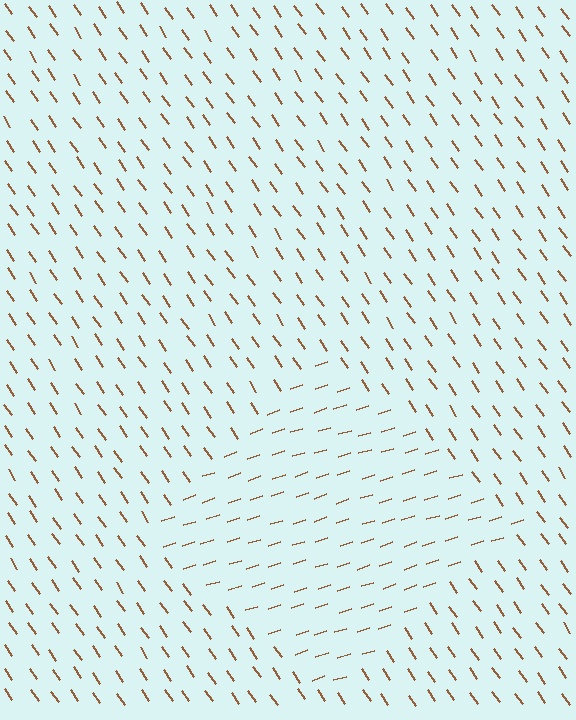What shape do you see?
I see a diamond.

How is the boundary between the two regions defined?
The boundary is defined purely by a change in line orientation (approximately 73 degrees difference). All lines are the same color and thickness.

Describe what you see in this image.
The image is filled with small brown line segments. A diamond region in the image has lines oriented differently from the surrounding lines, creating a visible texture boundary.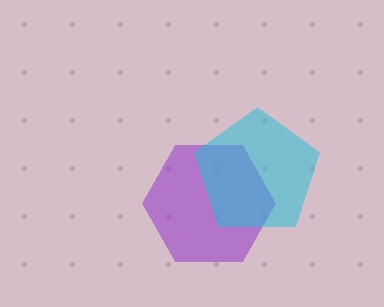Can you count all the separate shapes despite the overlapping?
Yes, there are 2 separate shapes.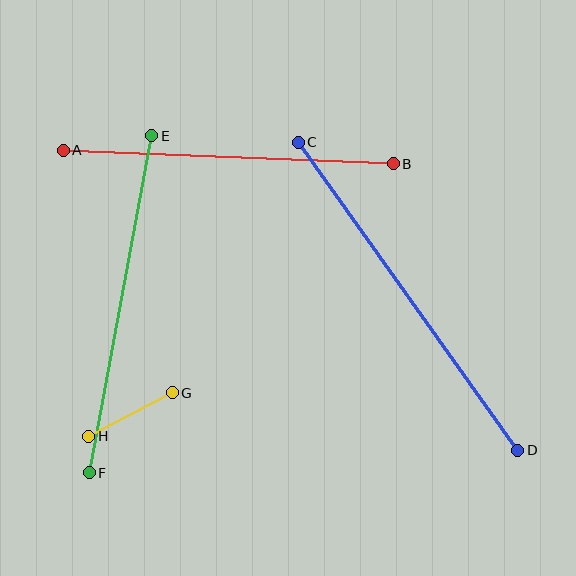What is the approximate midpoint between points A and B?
The midpoint is at approximately (228, 157) pixels.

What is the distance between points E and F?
The distance is approximately 343 pixels.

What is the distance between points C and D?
The distance is approximately 378 pixels.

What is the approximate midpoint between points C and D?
The midpoint is at approximately (408, 296) pixels.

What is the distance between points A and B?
The distance is approximately 330 pixels.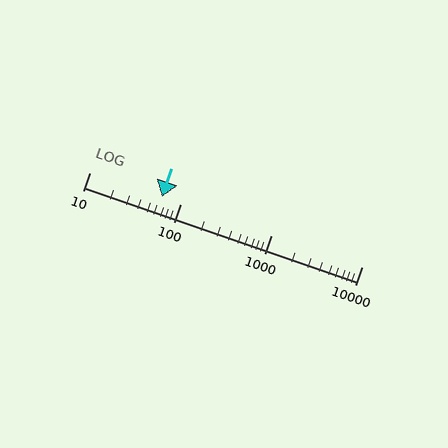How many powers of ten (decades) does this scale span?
The scale spans 3 decades, from 10 to 10000.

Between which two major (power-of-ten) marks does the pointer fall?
The pointer is between 10 and 100.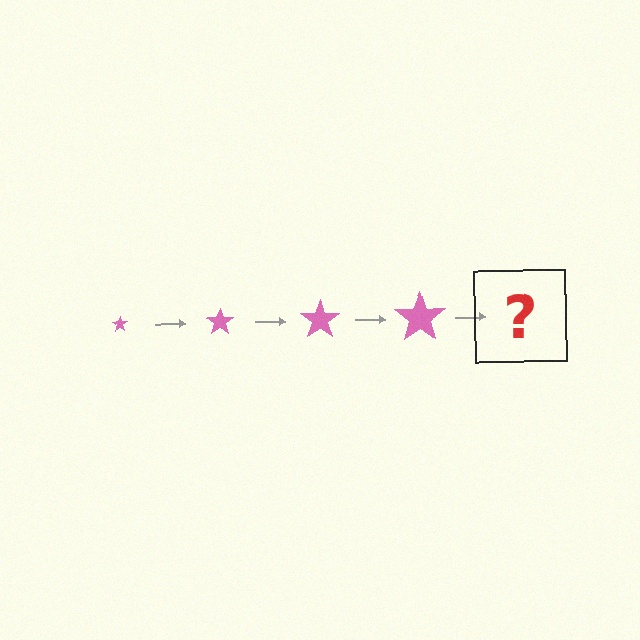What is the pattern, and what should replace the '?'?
The pattern is that the star gets progressively larger each step. The '?' should be a pink star, larger than the previous one.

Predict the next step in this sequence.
The next step is a pink star, larger than the previous one.